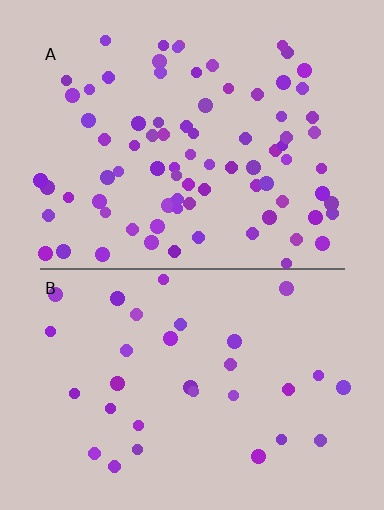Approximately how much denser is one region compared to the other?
Approximately 2.6× — region A over region B.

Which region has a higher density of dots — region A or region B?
A (the top).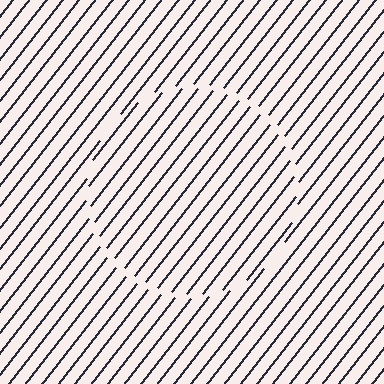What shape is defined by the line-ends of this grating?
An illusory circle. The interior of the shape contains the same grating, shifted by half a period — the contour is defined by the phase discontinuity where line-ends from the inner and outer gratings abut.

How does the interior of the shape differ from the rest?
The interior of the shape contains the same grating, shifted by half a period — the contour is defined by the phase discontinuity where line-ends from the inner and outer gratings abut.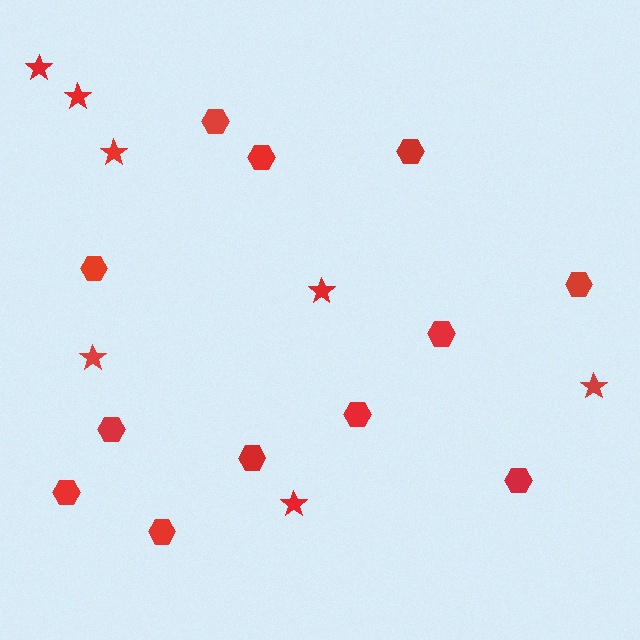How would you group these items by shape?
There are 2 groups: one group of stars (7) and one group of hexagons (12).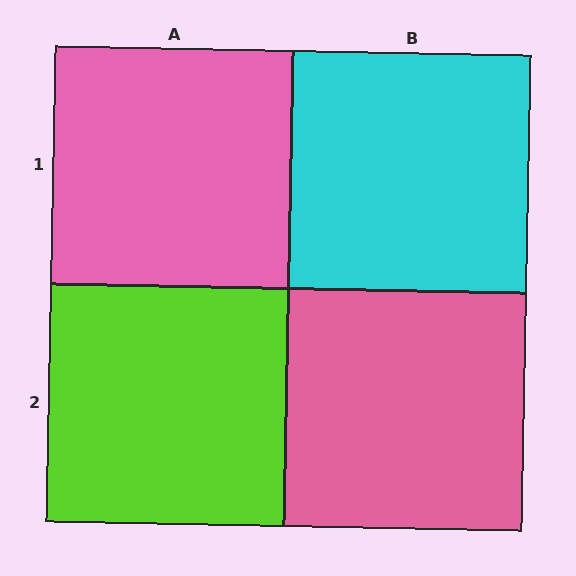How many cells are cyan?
1 cell is cyan.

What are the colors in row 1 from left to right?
Pink, cyan.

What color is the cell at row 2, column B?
Pink.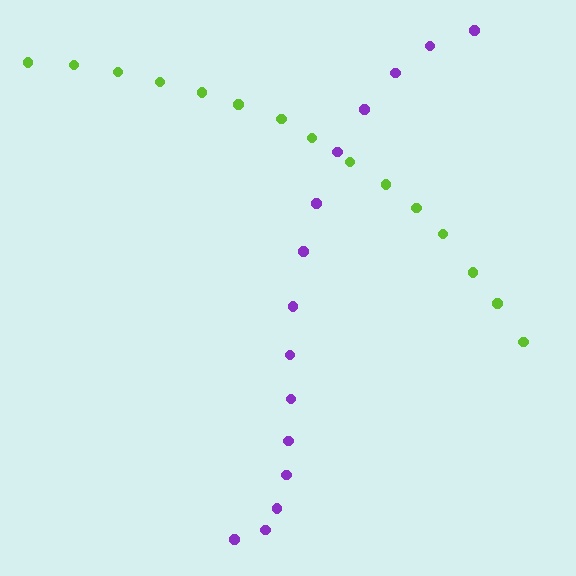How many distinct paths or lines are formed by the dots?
There are 2 distinct paths.